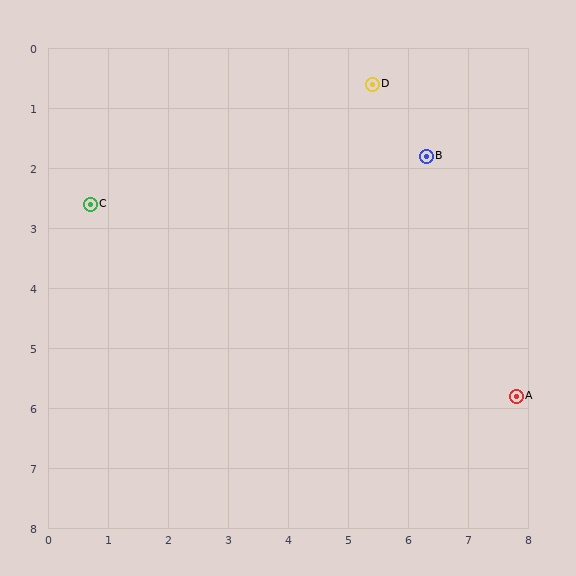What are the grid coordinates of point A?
Point A is at approximately (7.8, 5.8).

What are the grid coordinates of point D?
Point D is at approximately (5.4, 0.6).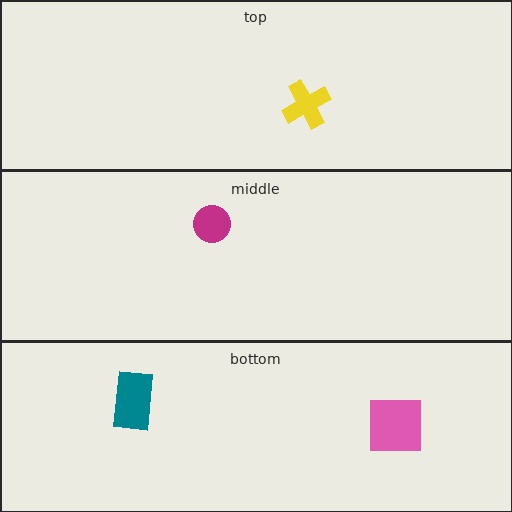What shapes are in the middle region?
The magenta circle.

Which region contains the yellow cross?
The top region.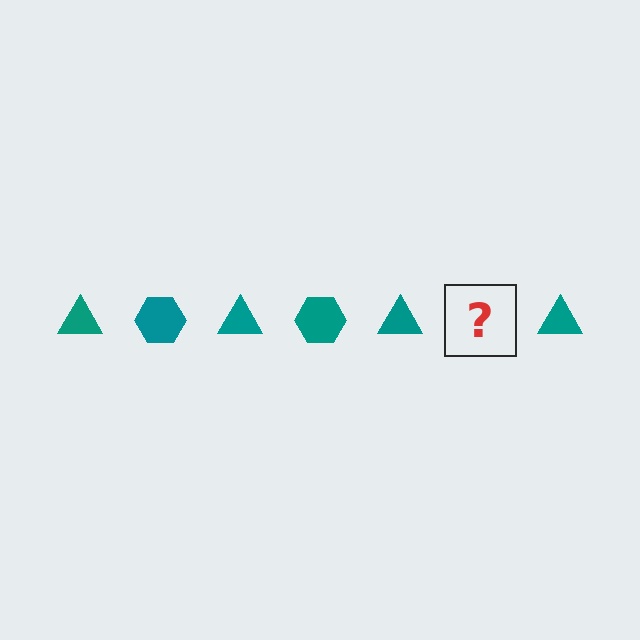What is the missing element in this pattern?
The missing element is a teal hexagon.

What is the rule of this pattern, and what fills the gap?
The rule is that the pattern cycles through triangle, hexagon shapes in teal. The gap should be filled with a teal hexagon.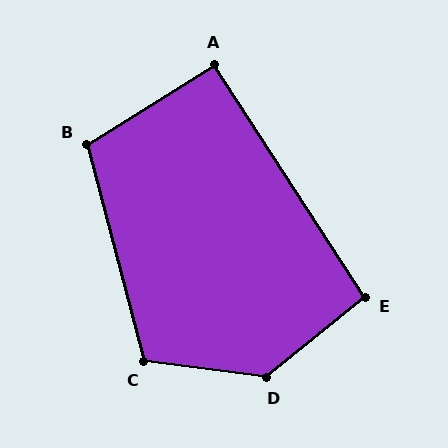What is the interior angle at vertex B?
Approximately 107 degrees (obtuse).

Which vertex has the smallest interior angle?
A, at approximately 91 degrees.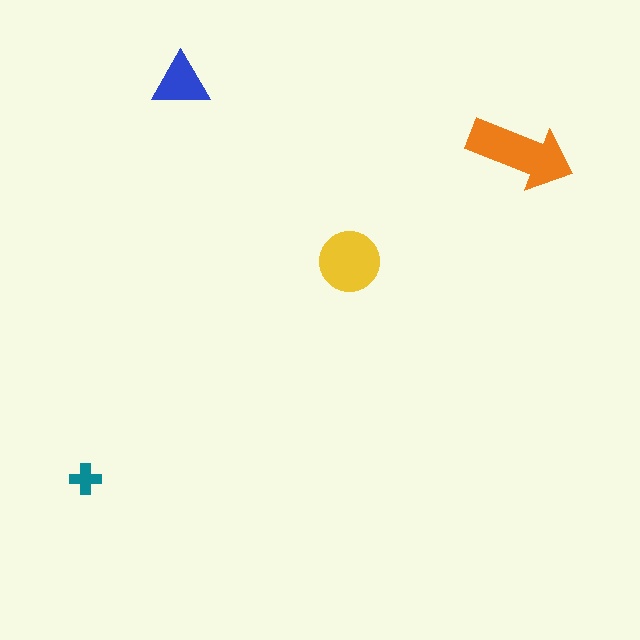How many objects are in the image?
There are 4 objects in the image.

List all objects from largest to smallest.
The orange arrow, the yellow circle, the blue triangle, the teal cross.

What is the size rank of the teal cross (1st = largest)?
4th.